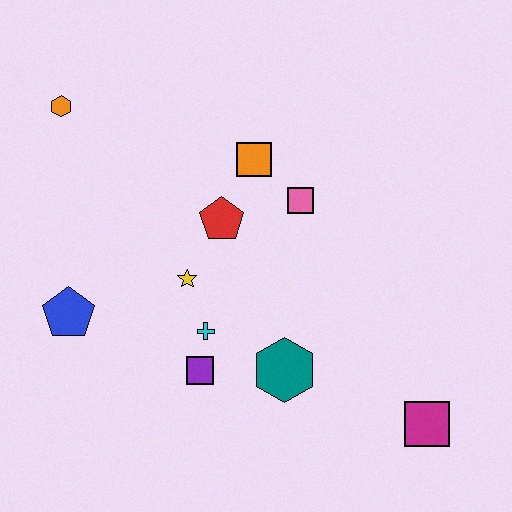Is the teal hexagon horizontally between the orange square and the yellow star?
No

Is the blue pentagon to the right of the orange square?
No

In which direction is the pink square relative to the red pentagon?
The pink square is to the right of the red pentagon.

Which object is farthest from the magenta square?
The orange hexagon is farthest from the magenta square.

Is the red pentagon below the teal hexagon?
No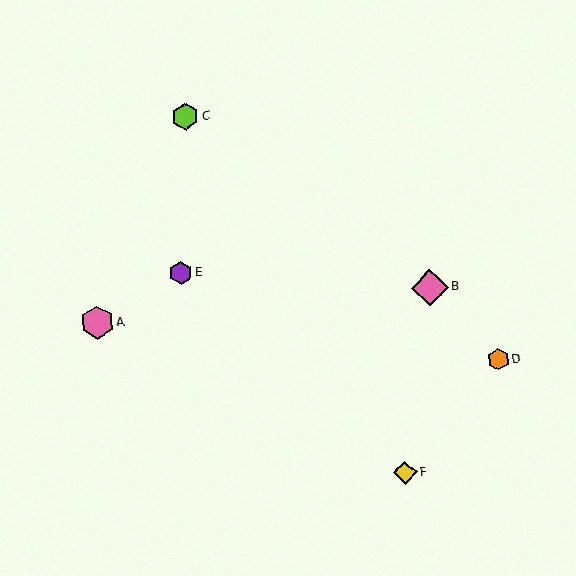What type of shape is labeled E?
Shape E is a purple hexagon.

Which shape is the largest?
The pink diamond (labeled B) is the largest.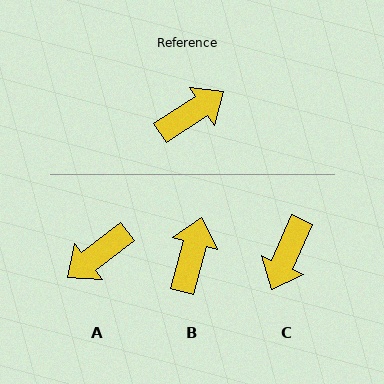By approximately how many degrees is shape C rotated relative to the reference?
Approximately 147 degrees clockwise.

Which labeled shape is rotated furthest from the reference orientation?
A, about 175 degrees away.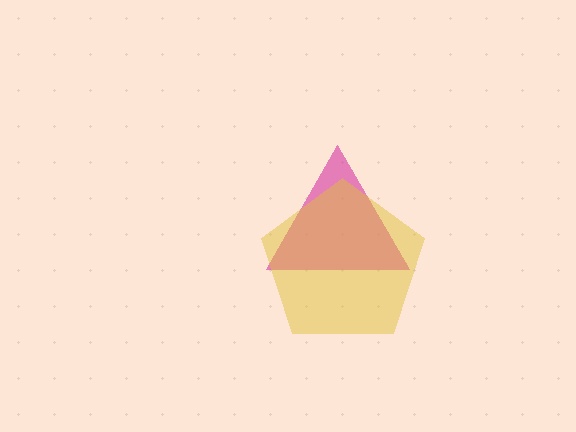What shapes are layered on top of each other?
The layered shapes are: a magenta triangle, a yellow pentagon.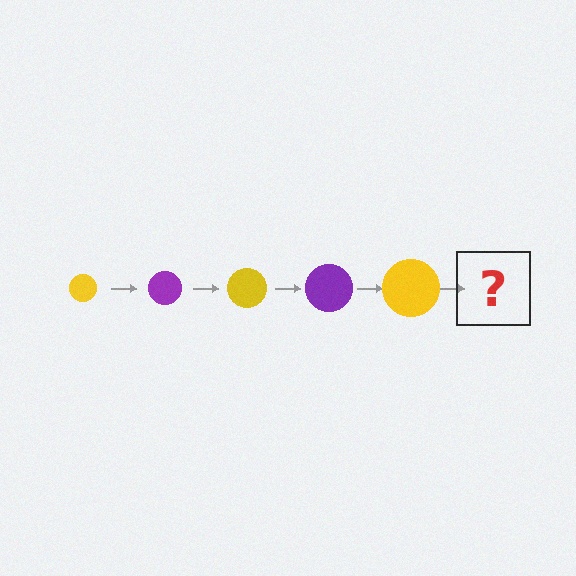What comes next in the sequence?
The next element should be a purple circle, larger than the previous one.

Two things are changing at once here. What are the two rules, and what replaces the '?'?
The two rules are that the circle grows larger each step and the color cycles through yellow and purple. The '?' should be a purple circle, larger than the previous one.